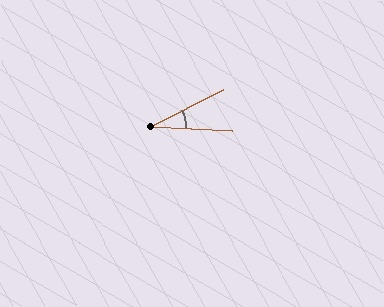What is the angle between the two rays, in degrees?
Approximately 30 degrees.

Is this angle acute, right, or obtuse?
It is acute.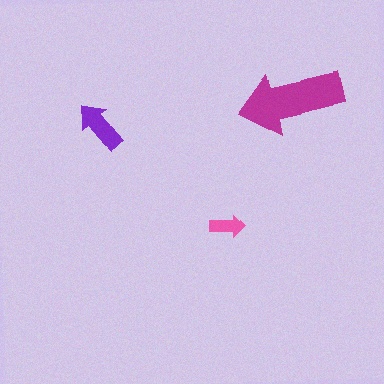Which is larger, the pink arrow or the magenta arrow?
The magenta one.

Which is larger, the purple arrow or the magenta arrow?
The magenta one.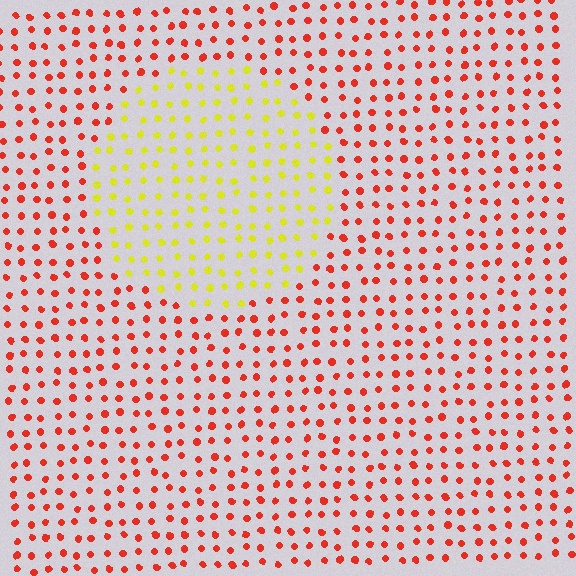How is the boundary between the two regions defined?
The boundary is defined purely by a slight shift in hue (about 61 degrees). Spacing, size, and orientation are identical on both sides.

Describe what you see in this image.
The image is filled with small red elements in a uniform arrangement. A circle-shaped region is visible where the elements are tinted to a slightly different hue, forming a subtle color boundary.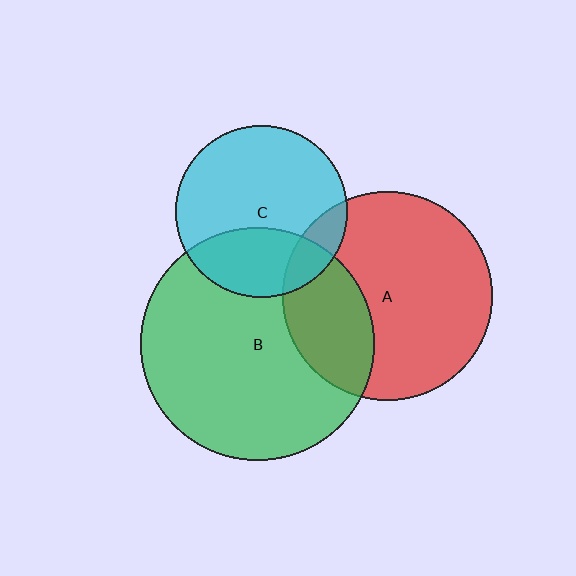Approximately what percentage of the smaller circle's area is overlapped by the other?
Approximately 15%.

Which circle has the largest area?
Circle B (green).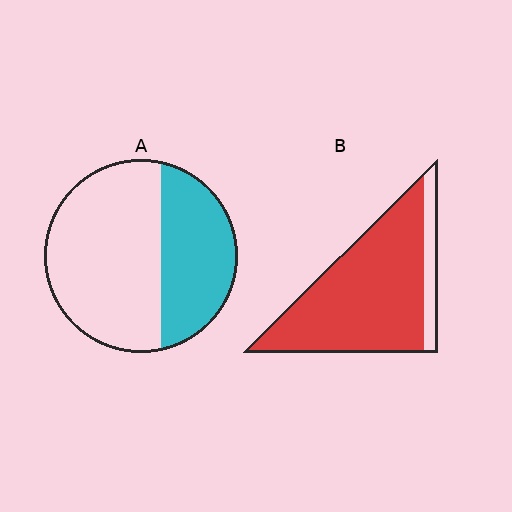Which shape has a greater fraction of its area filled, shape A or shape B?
Shape B.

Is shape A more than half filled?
No.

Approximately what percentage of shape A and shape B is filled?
A is approximately 35% and B is approximately 85%.